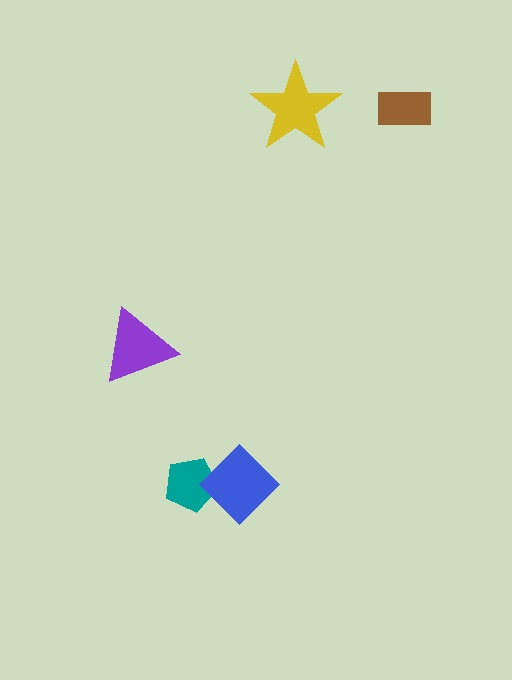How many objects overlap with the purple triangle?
0 objects overlap with the purple triangle.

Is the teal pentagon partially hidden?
Yes, it is partially covered by another shape.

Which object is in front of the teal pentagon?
The blue diamond is in front of the teal pentagon.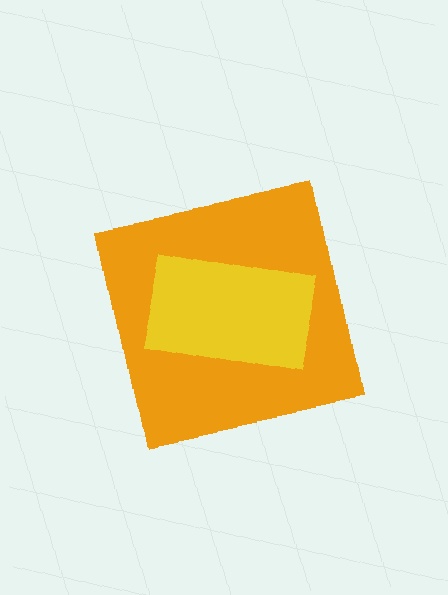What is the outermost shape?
The orange square.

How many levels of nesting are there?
2.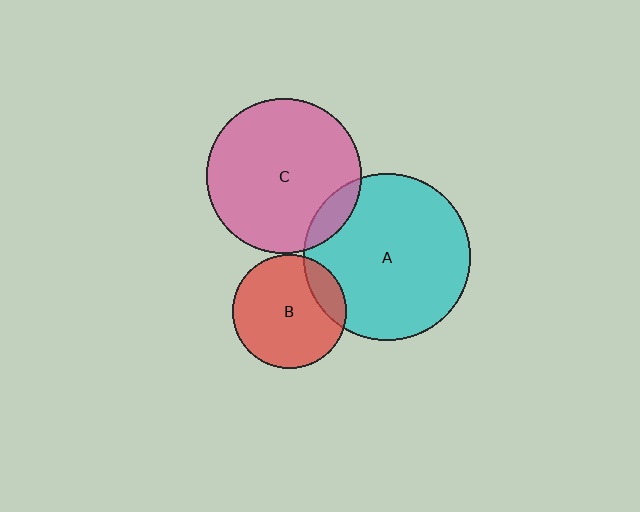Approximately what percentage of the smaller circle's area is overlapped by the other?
Approximately 15%.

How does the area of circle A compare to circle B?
Approximately 2.1 times.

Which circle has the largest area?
Circle A (cyan).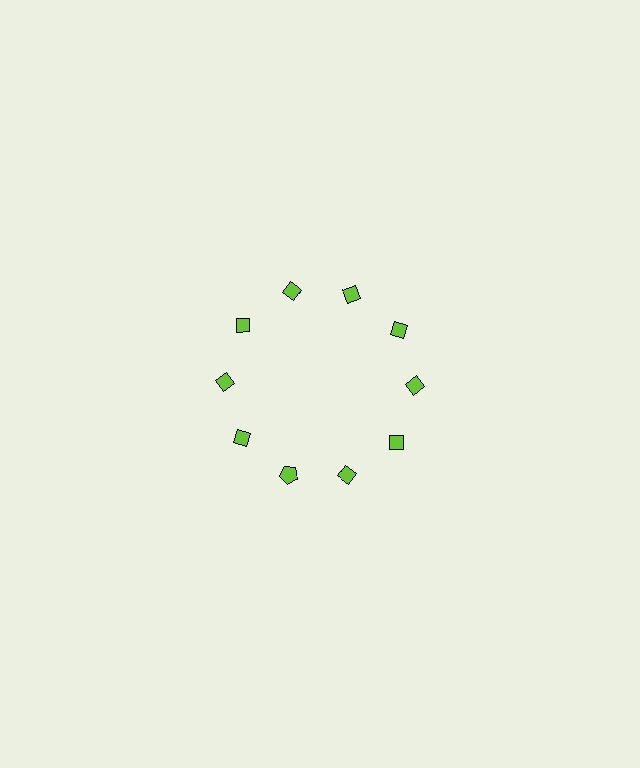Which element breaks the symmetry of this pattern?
The lime pentagon at roughly the 7 o'clock position breaks the symmetry. All other shapes are lime diamonds.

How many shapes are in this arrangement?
There are 10 shapes arranged in a ring pattern.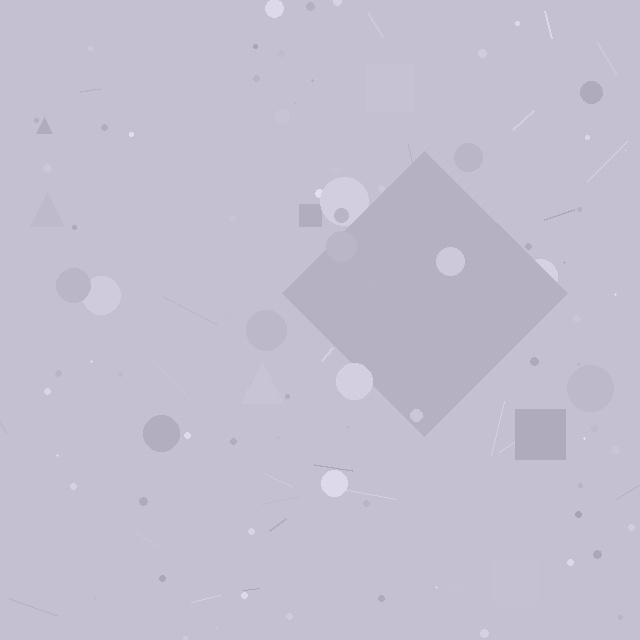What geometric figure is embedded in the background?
A diamond is embedded in the background.